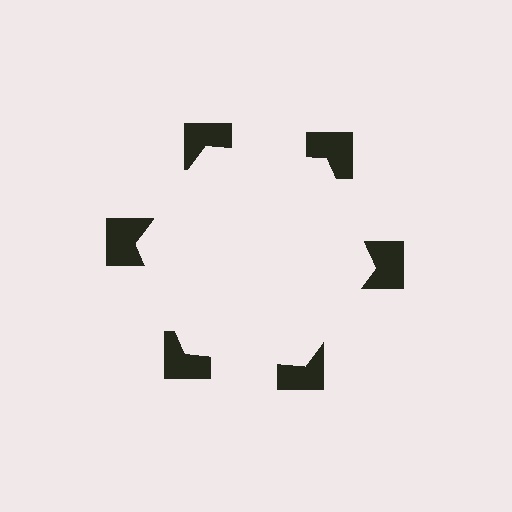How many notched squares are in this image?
There are 6 — one at each vertex of the illusory hexagon.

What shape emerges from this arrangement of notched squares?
An illusory hexagon — its edges are inferred from the aligned wedge cuts in the notched squares, not physically drawn.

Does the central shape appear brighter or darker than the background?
It typically appears slightly brighter than the background, even though no actual brightness change is drawn.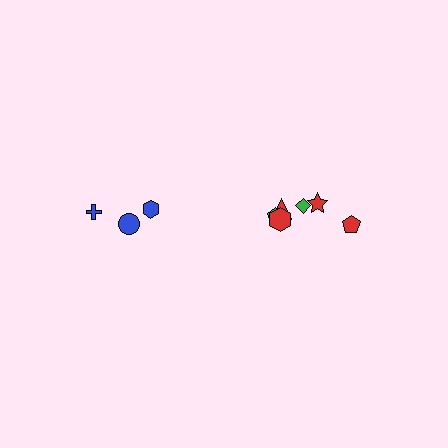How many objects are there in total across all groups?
There are 9 objects.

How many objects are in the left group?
There are 3 objects.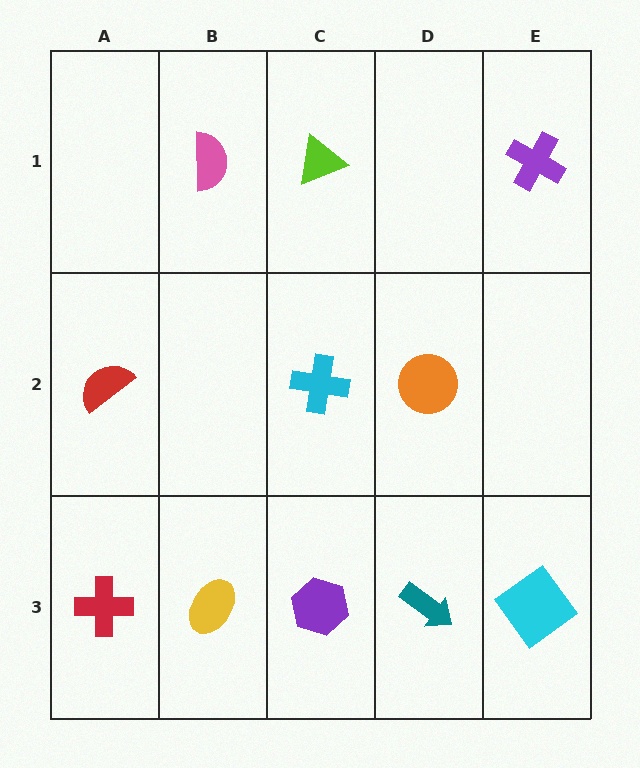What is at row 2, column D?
An orange circle.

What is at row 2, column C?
A cyan cross.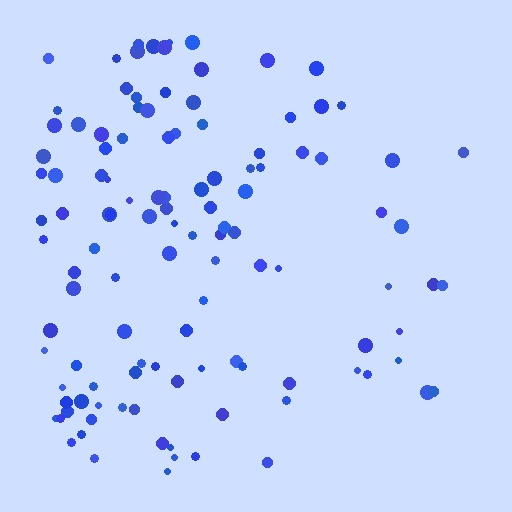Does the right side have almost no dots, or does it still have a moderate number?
Still a moderate number, just noticeably fewer than the left.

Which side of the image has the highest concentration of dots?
The left.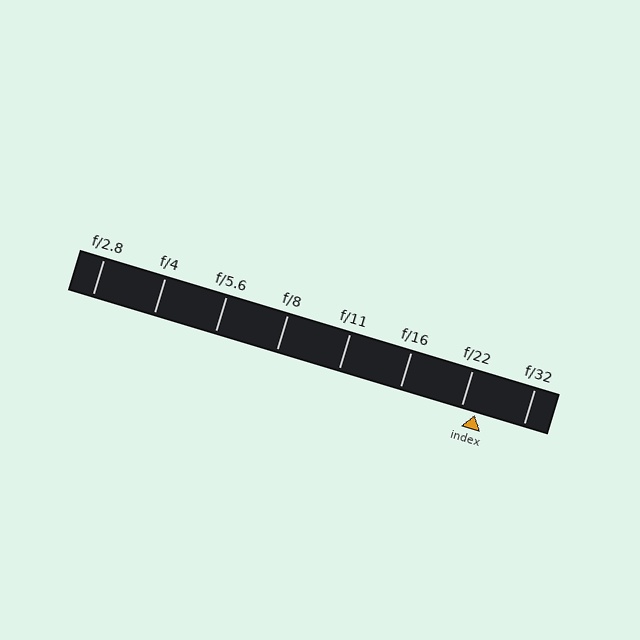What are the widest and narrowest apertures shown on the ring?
The widest aperture shown is f/2.8 and the narrowest is f/32.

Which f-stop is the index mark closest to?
The index mark is closest to f/22.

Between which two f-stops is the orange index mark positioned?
The index mark is between f/22 and f/32.